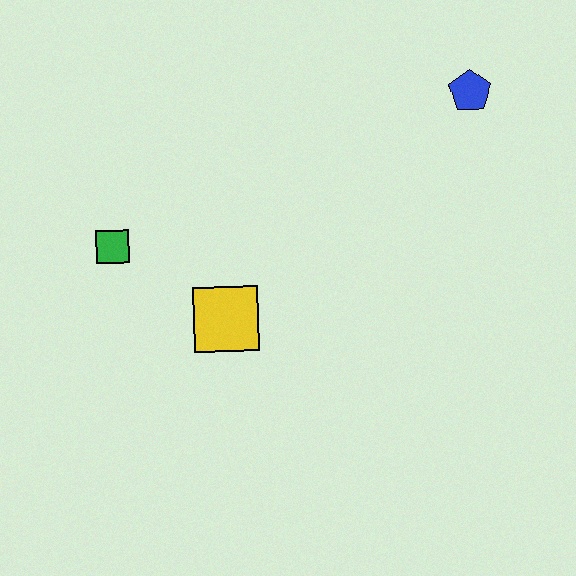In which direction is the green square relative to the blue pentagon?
The green square is to the left of the blue pentagon.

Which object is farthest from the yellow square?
The blue pentagon is farthest from the yellow square.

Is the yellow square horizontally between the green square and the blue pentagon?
Yes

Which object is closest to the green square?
The yellow square is closest to the green square.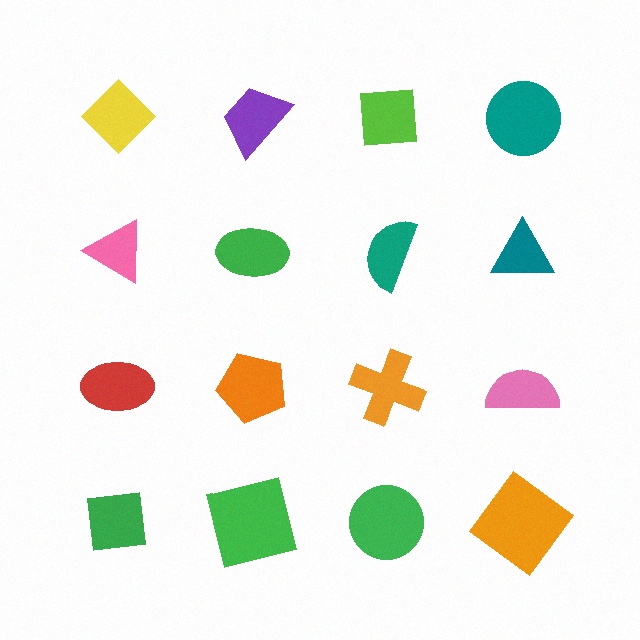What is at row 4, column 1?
A green square.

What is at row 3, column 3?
An orange cross.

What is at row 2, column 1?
A pink triangle.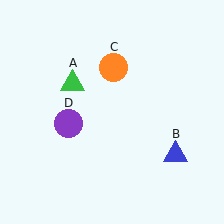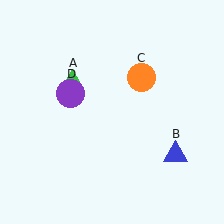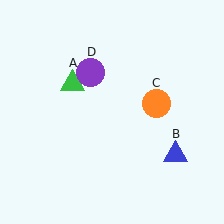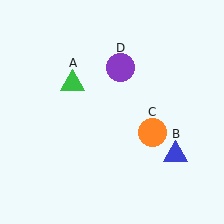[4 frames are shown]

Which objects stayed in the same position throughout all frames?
Green triangle (object A) and blue triangle (object B) remained stationary.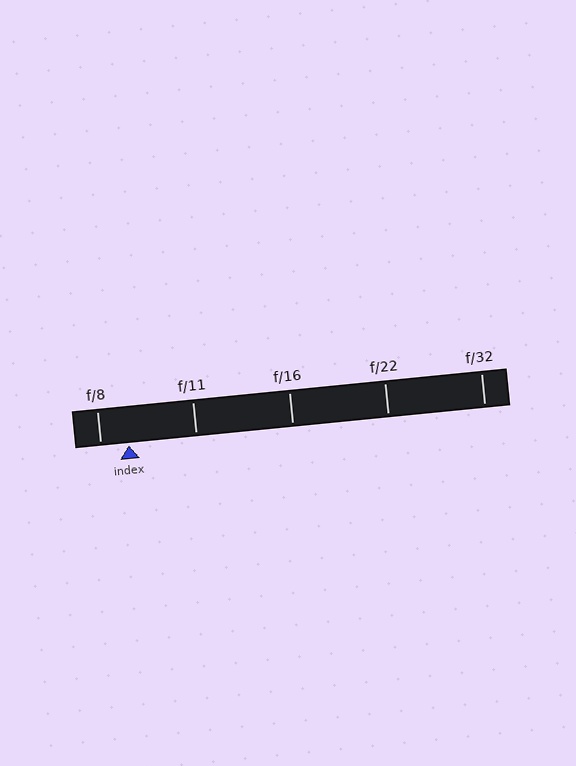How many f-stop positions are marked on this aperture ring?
There are 5 f-stop positions marked.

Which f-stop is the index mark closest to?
The index mark is closest to f/8.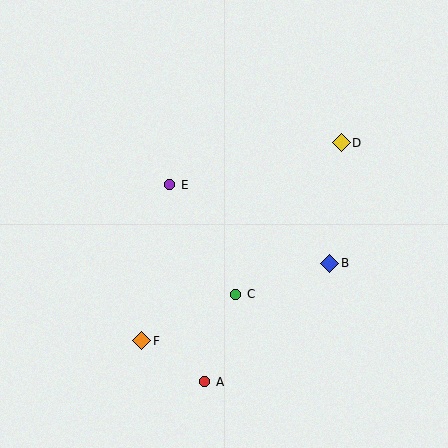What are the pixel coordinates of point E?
Point E is at (170, 185).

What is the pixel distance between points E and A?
The distance between E and A is 200 pixels.